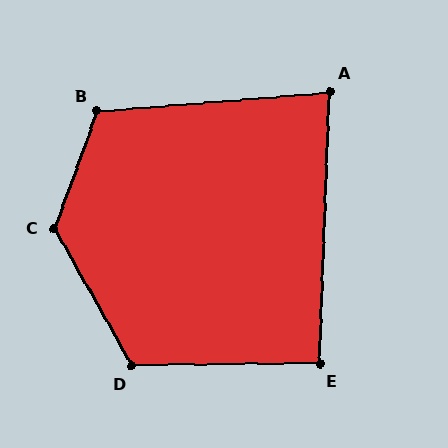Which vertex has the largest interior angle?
C, at approximately 131 degrees.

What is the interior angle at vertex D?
Approximately 119 degrees (obtuse).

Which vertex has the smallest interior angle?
A, at approximately 83 degrees.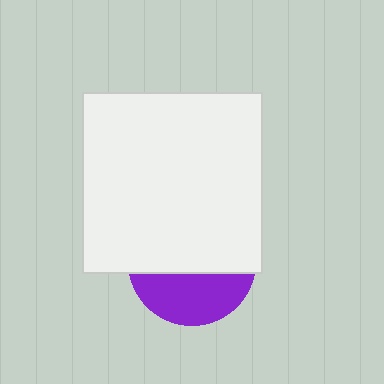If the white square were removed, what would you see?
You would see the complete purple circle.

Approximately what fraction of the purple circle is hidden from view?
Roughly 61% of the purple circle is hidden behind the white square.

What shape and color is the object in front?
The object in front is a white square.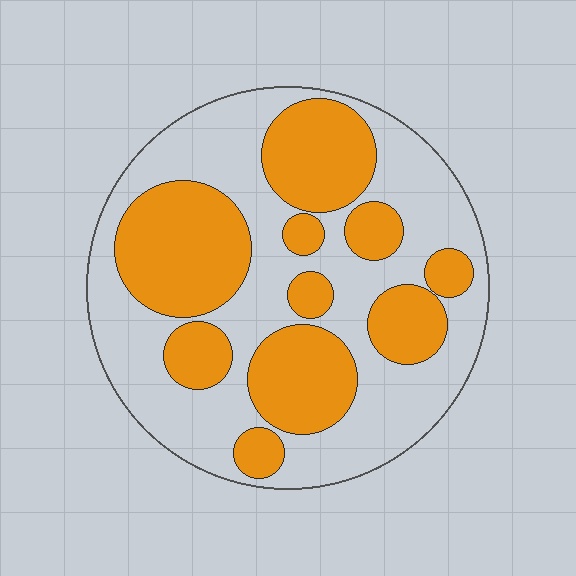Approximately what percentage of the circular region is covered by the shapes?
Approximately 40%.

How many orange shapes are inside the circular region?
10.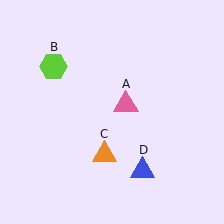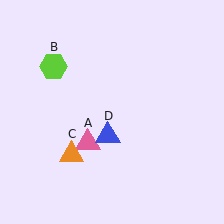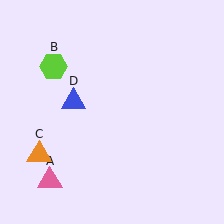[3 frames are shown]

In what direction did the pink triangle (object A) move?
The pink triangle (object A) moved down and to the left.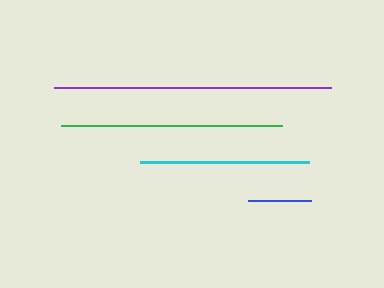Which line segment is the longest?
The purple line is the longest at approximately 277 pixels.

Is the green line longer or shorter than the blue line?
The green line is longer than the blue line.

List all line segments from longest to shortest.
From longest to shortest: purple, green, cyan, blue.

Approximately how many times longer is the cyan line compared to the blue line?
The cyan line is approximately 2.7 times the length of the blue line.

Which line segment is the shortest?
The blue line is the shortest at approximately 62 pixels.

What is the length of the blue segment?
The blue segment is approximately 62 pixels long.